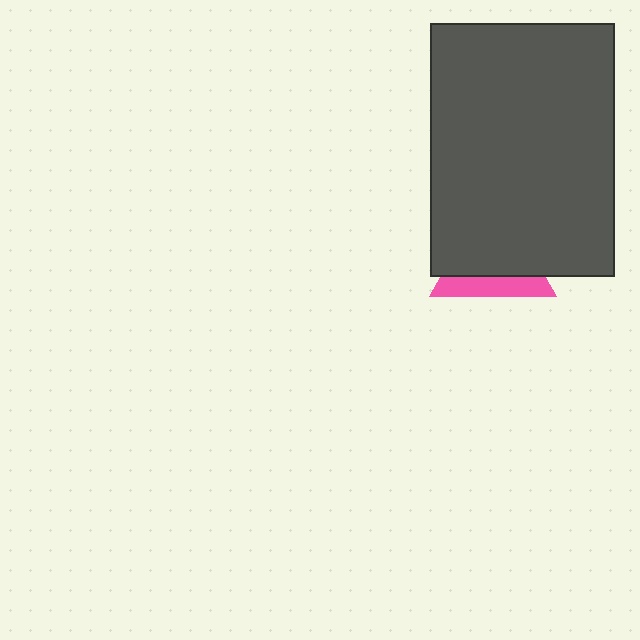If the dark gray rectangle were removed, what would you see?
You would see the complete pink triangle.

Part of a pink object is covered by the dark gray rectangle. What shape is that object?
It is a triangle.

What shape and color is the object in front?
The object in front is a dark gray rectangle.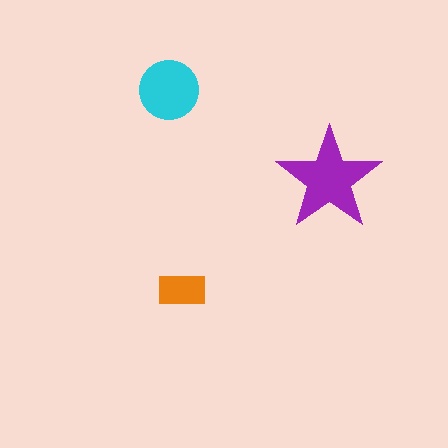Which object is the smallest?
The orange rectangle.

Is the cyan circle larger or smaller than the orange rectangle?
Larger.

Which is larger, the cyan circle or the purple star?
The purple star.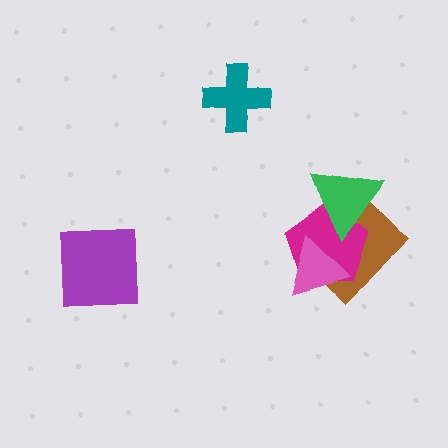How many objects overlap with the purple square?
0 objects overlap with the purple square.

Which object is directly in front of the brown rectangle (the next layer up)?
The magenta pentagon is directly in front of the brown rectangle.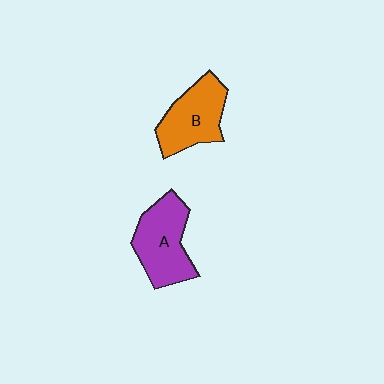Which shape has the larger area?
Shape A (purple).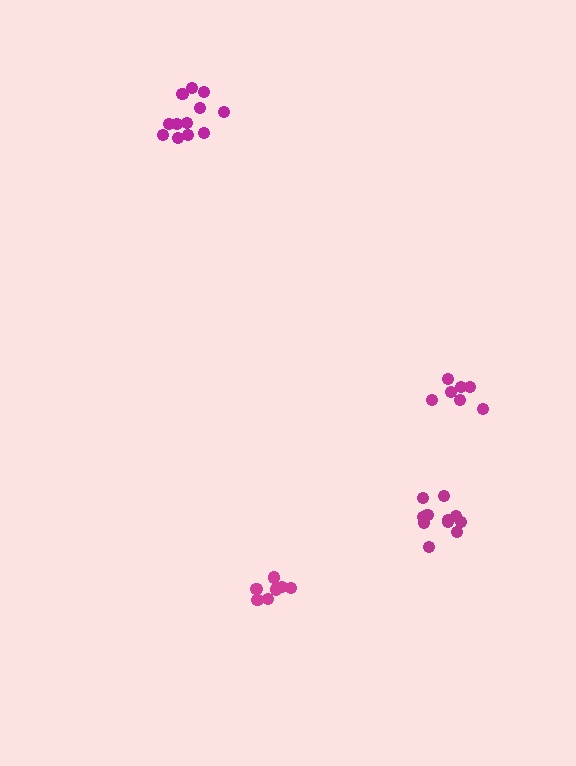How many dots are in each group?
Group 1: 12 dots, Group 2: 12 dots, Group 3: 7 dots, Group 4: 7 dots (38 total).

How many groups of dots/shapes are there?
There are 4 groups.